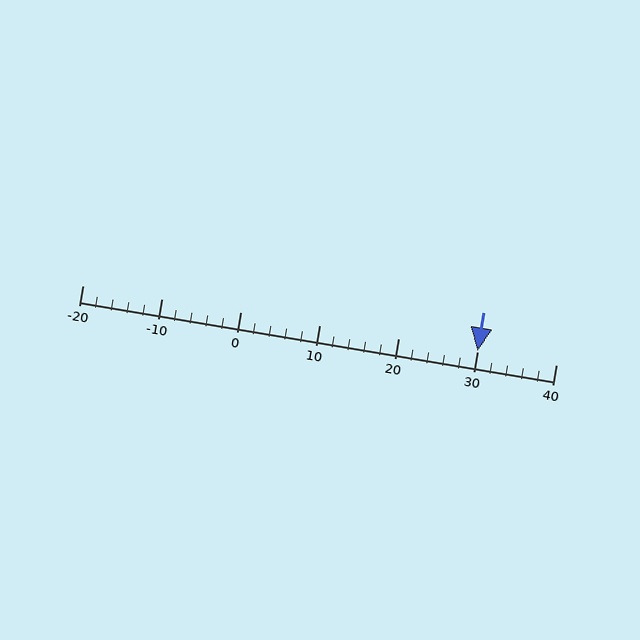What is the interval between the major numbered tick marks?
The major tick marks are spaced 10 units apart.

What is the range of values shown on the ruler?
The ruler shows values from -20 to 40.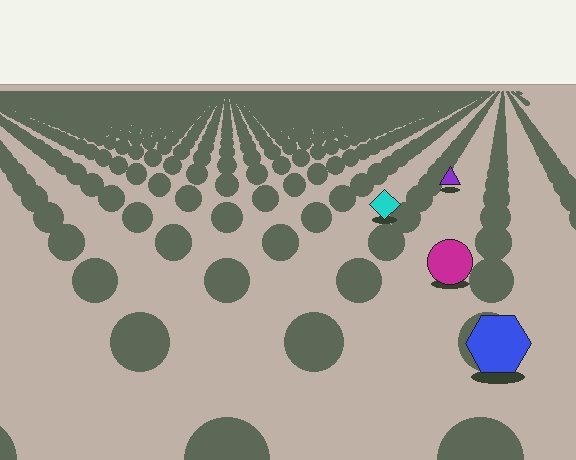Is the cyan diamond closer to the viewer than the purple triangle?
Yes. The cyan diamond is closer — you can tell from the texture gradient: the ground texture is coarser near it.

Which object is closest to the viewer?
The blue hexagon is closest. The texture marks near it are larger and more spread out.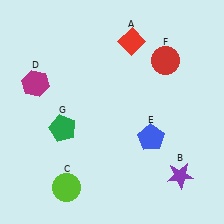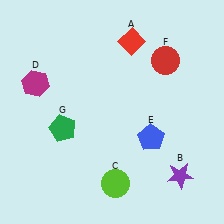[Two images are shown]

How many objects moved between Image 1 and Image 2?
1 object moved between the two images.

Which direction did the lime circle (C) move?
The lime circle (C) moved right.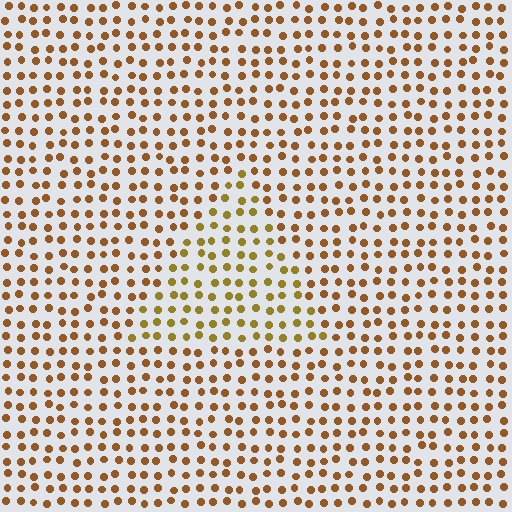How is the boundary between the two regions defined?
The boundary is defined purely by a slight shift in hue (about 23 degrees). Spacing, size, and orientation are identical on both sides.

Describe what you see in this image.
The image is filled with small brown elements in a uniform arrangement. A triangle-shaped region is visible where the elements are tinted to a slightly different hue, forming a subtle color boundary.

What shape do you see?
I see a triangle.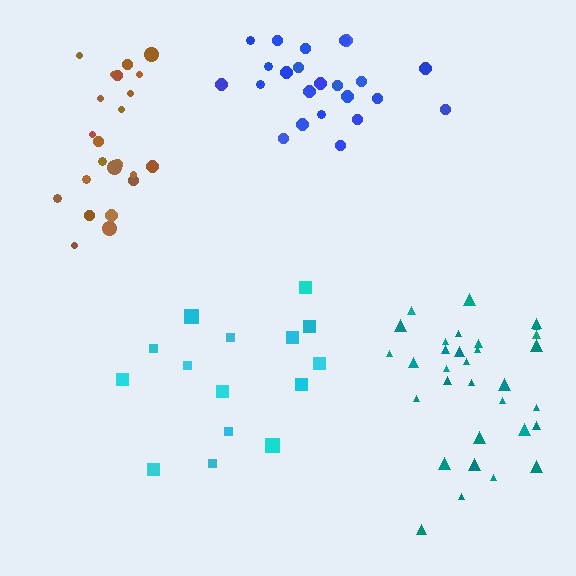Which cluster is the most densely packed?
Blue.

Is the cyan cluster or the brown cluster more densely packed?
Brown.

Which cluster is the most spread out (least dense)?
Cyan.